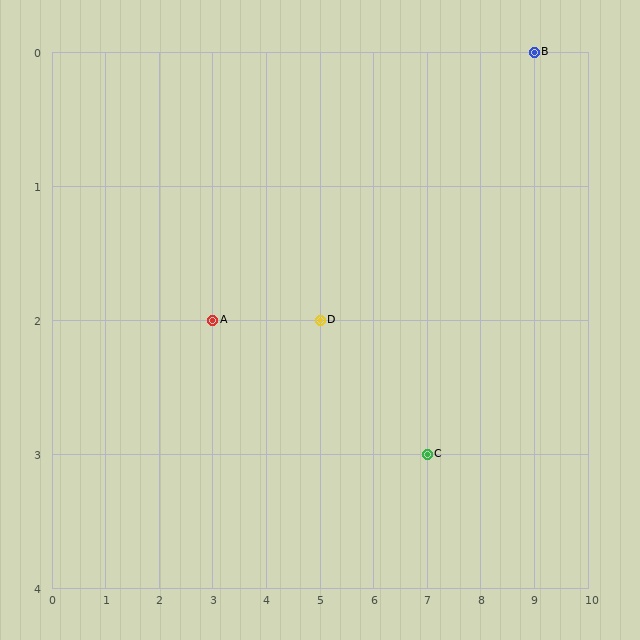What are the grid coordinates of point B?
Point B is at grid coordinates (9, 0).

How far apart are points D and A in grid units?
Points D and A are 2 columns apart.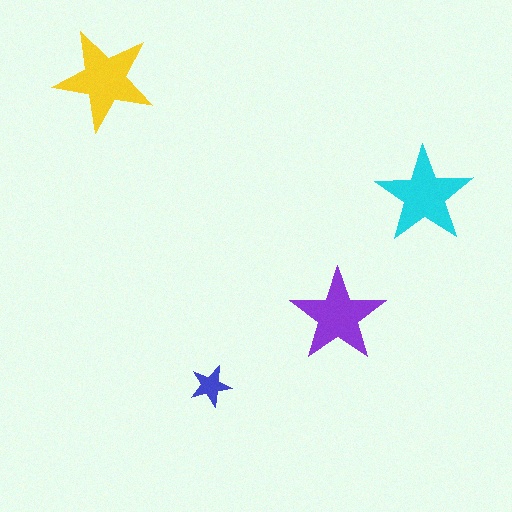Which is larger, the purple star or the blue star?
The purple one.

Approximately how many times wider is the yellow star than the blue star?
About 2.5 times wider.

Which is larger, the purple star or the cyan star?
The cyan one.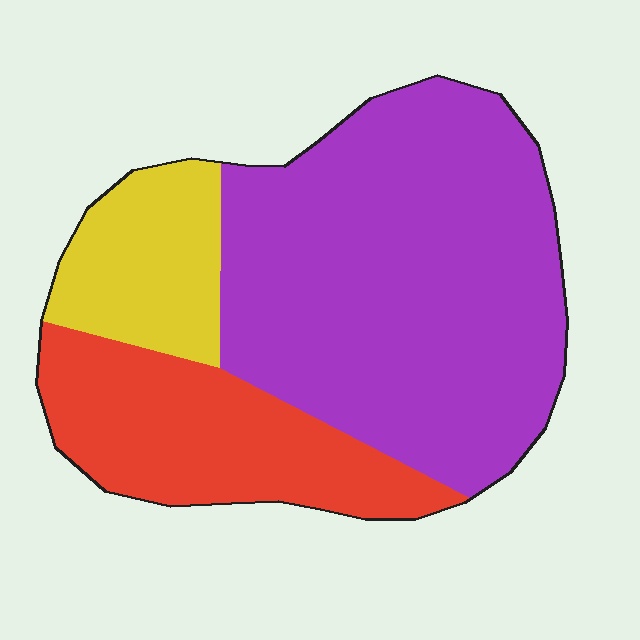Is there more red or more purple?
Purple.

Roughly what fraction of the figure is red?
Red takes up about one quarter (1/4) of the figure.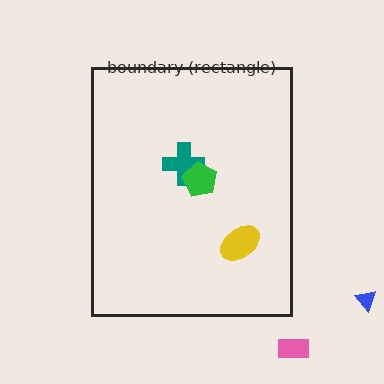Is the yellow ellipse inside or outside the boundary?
Inside.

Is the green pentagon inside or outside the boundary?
Inside.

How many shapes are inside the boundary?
3 inside, 2 outside.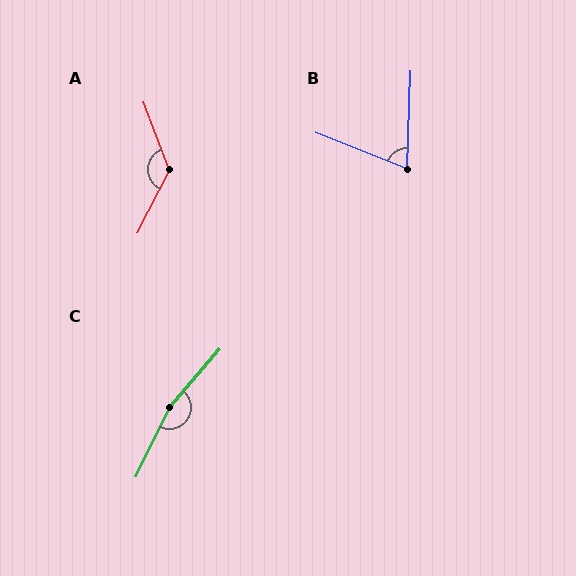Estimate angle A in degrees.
Approximately 132 degrees.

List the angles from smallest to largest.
B (71°), A (132°), C (164°).